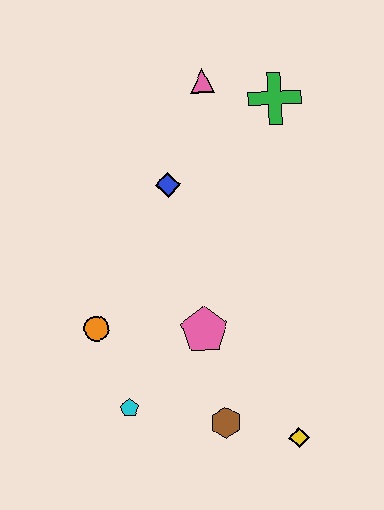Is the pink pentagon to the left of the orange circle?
No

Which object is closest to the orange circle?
The cyan pentagon is closest to the orange circle.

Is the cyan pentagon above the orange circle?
No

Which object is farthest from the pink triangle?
The yellow diamond is farthest from the pink triangle.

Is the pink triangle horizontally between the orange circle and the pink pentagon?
No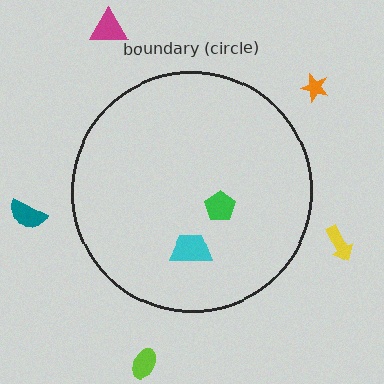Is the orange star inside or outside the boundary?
Outside.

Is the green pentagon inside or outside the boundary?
Inside.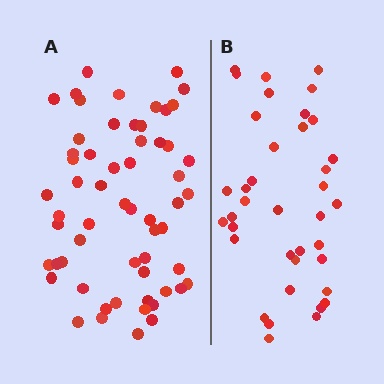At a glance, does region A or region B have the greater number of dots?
Region A (the left region) has more dots.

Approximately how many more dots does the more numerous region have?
Region A has approximately 20 more dots than region B.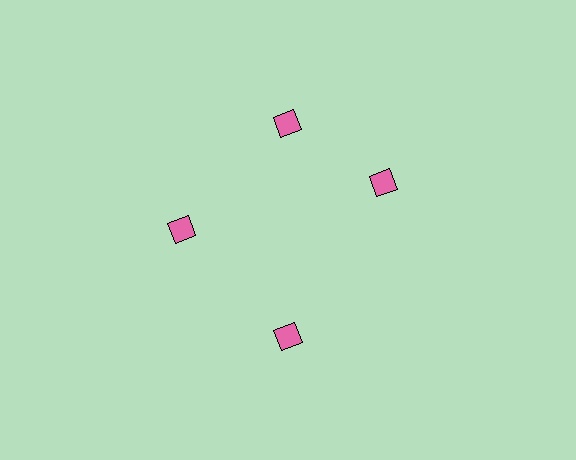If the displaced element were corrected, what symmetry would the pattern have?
It would have 4-fold rotational symmetry — the pattern would map onto itself every 90 degrees.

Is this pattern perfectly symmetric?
No. The 4 pink diamonds are arranged in a ring, but one element near the 3 o'clock position is rotated out of alignment along the ring, breaking the 4-fold rotational symmetry.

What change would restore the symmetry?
The symmetry would be restored by rotating it back into even spacing with its neighbors so that all 4 diamonds sit at equal angles and equal distance from the center.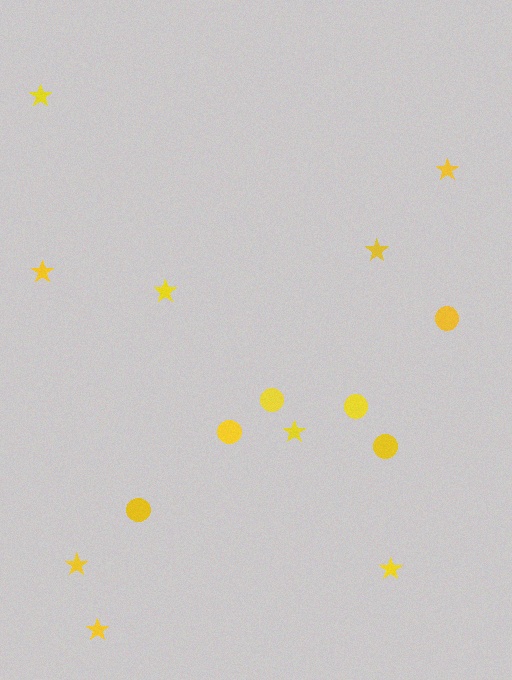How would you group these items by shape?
There are 2 groups: one group of circles (6) and one group of stars (9).